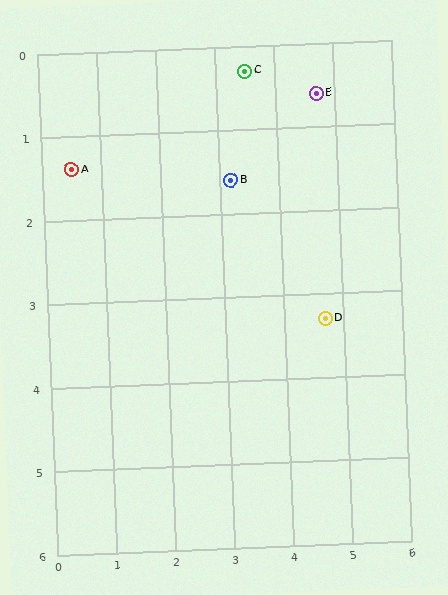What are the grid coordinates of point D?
Point D is at approximately (4.7, 3.3).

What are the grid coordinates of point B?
Point B is at approximately (3.2, 1.6).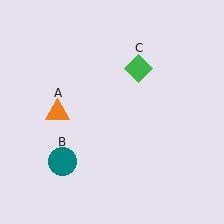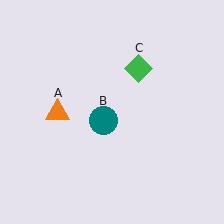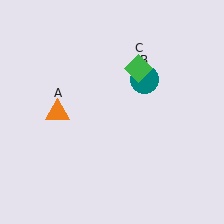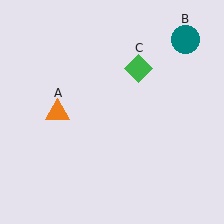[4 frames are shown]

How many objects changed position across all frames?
1 object changed position: teal circle (object B).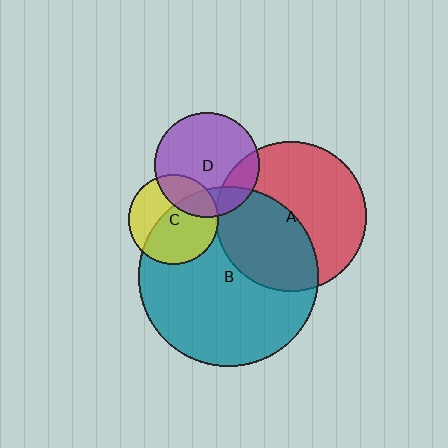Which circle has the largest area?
Circle B (teal).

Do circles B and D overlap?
Yes.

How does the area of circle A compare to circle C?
Approximately 2.7 times.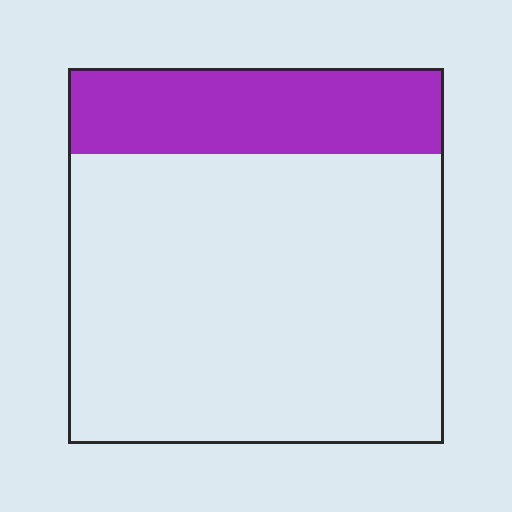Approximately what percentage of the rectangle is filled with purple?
Approximately 25%.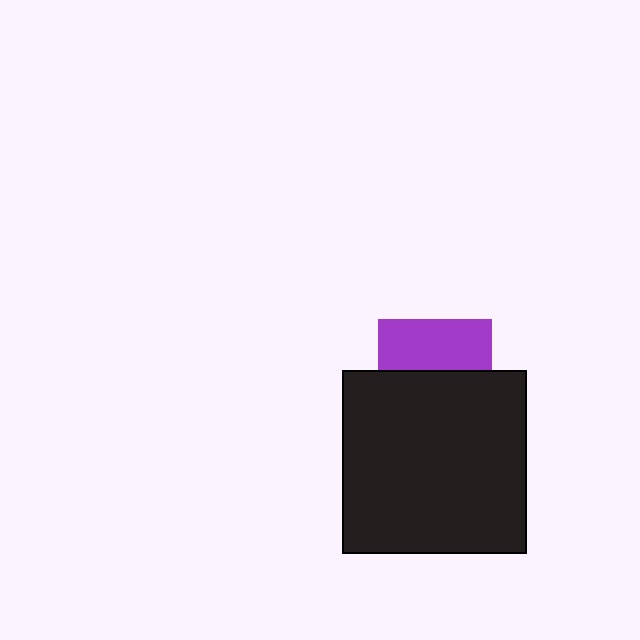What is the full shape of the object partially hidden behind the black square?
The partially hidden object is a purple square.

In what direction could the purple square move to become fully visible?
The purple square could move up. That would shift it out from behind the black square entirely.